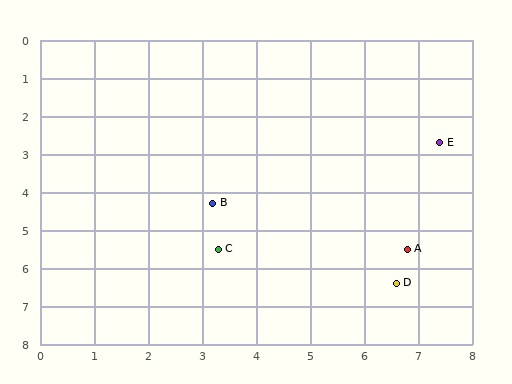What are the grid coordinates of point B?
Point B is at approximately (3.2, 4.3).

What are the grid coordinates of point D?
Point D is at approximately (6.6, 6.4).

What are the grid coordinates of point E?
Point E is at approximately (7.4, 2.7).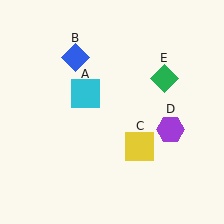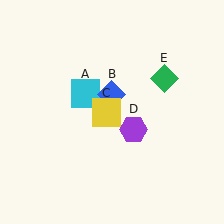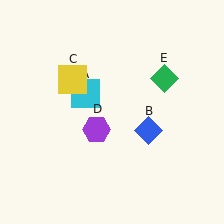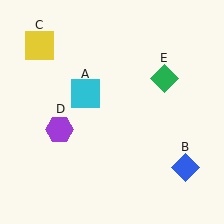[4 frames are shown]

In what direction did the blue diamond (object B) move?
The blue diamond (object B) moved down and to the right.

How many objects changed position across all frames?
3 objects changed position: blue diamond (object B), yellow square (object C), purple hexagon (object D).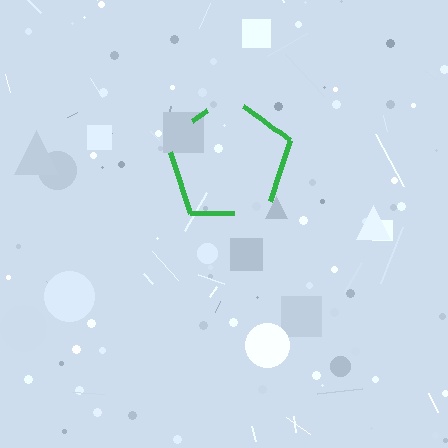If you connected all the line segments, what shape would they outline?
They would outline a pentagon.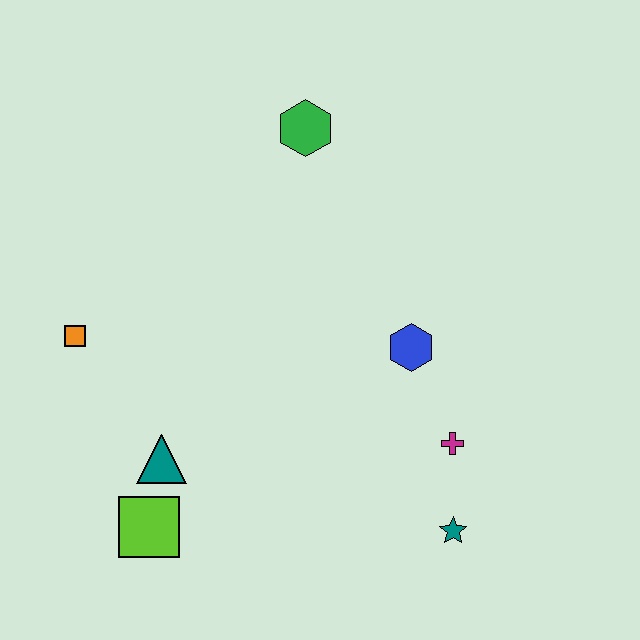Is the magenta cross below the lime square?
No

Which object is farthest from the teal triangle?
The green hexagon is farthest from the teal triangle.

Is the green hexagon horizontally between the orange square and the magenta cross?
Yes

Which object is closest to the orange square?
The teal triangle is closest to the orange square.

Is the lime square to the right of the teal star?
No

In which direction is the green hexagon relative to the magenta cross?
The green hexagon is above the magenta cross.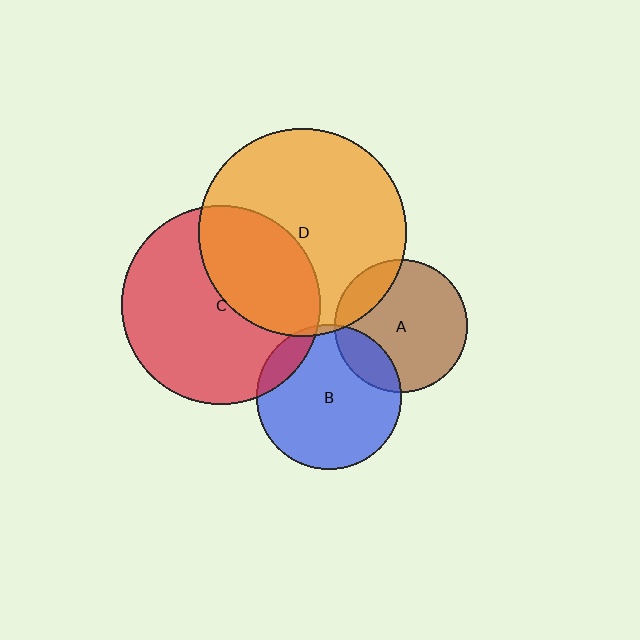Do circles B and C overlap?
Yes.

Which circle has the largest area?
Circle D (orange).